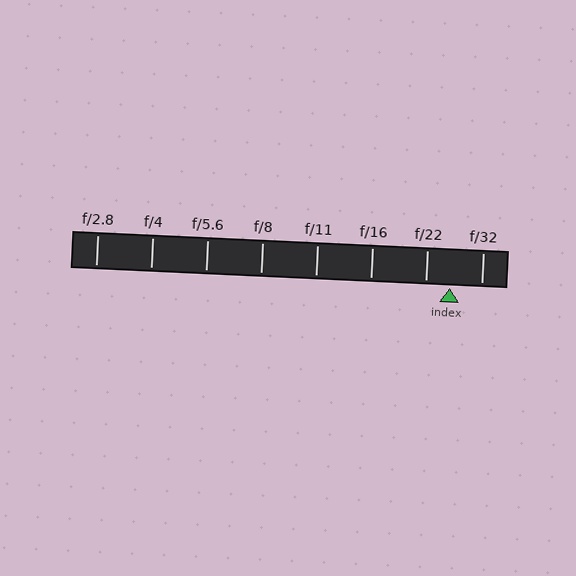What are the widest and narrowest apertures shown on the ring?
The widest aperture shown is f/2.8 and the narrowest is f/32.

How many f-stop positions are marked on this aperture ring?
There are 8 f-stop positions marked.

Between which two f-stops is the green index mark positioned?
The index mark is between f/22 and f/32.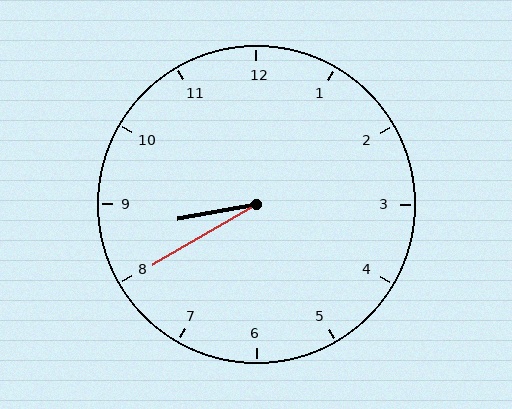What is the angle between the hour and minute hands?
Approximately 20 degrees.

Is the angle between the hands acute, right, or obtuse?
It is acute.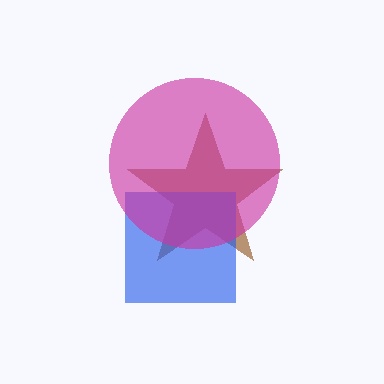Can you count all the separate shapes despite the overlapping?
Yes, there are 3 separate shapes.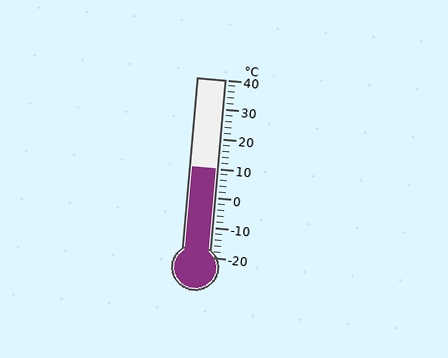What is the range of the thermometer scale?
The thermometer scale ranges from -20°C to 40°C.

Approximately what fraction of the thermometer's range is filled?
The thermometer is filled to approximately 50% of its range.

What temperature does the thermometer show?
The thermometer shows approximately 10°C.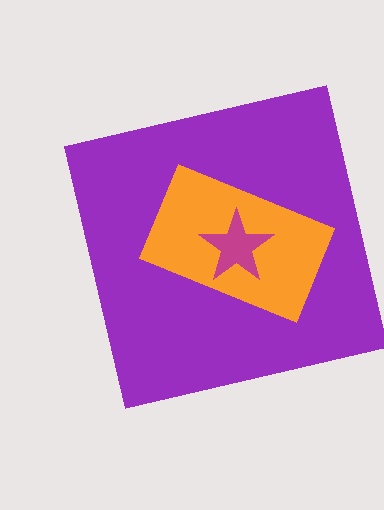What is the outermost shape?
The purple square.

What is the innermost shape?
The magenta star.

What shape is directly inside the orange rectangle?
The magenta star.